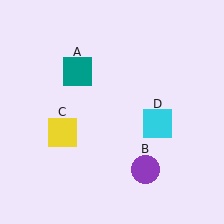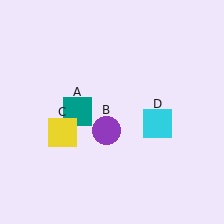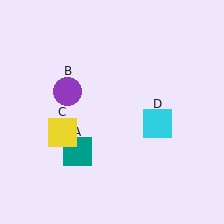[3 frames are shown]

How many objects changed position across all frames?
2 objects changed position: teal square (object A), purple circle (object B).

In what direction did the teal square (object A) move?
The teal square (object A) moved down.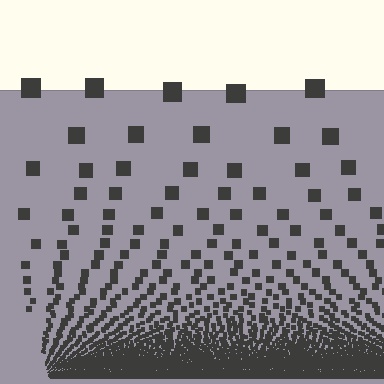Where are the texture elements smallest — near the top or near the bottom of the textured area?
Near the bottom.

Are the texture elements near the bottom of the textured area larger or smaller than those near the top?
Smaller. The gradient is inverted — elements near the bottom are smaller and denser.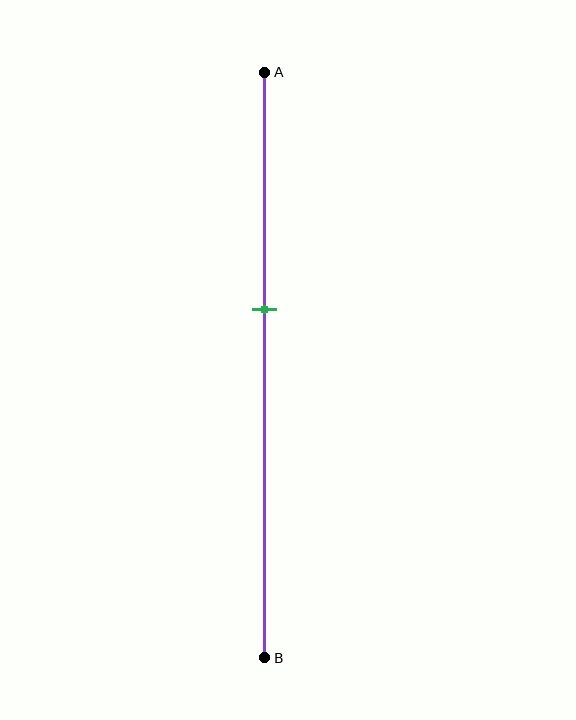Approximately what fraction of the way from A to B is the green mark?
The green mark is approximately 40% of the way from A to B.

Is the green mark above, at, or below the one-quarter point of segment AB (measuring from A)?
The green mark is below the one-quarter point of segment AB.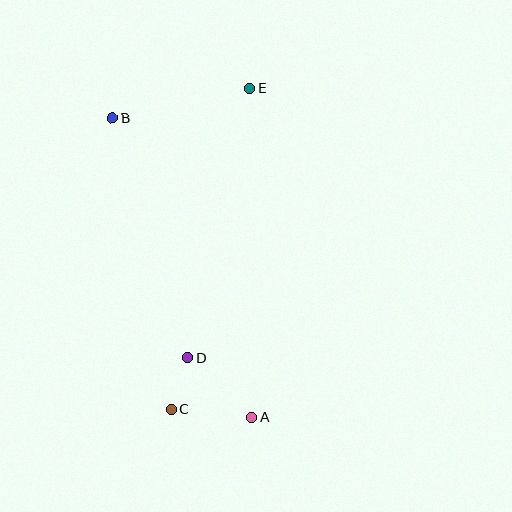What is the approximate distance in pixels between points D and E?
The distance between D and E is approximately 277 pixels.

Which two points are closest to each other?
Points C and D are closest to each other.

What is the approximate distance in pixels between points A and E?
The distance between A and E is approximately 329 pixels.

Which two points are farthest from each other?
Points C and E are farthest from each other.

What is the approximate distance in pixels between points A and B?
The distance between A and B is approximately 330 pixels.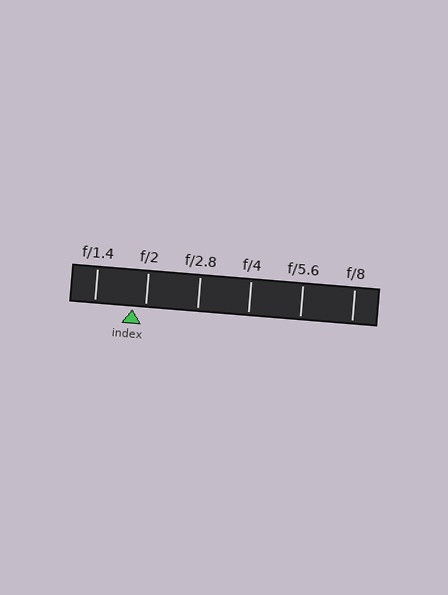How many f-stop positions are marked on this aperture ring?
There are 6 f-stop positions marked.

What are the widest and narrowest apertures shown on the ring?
The widest aperture shown is f/1.4 and the narrowest is f/8.